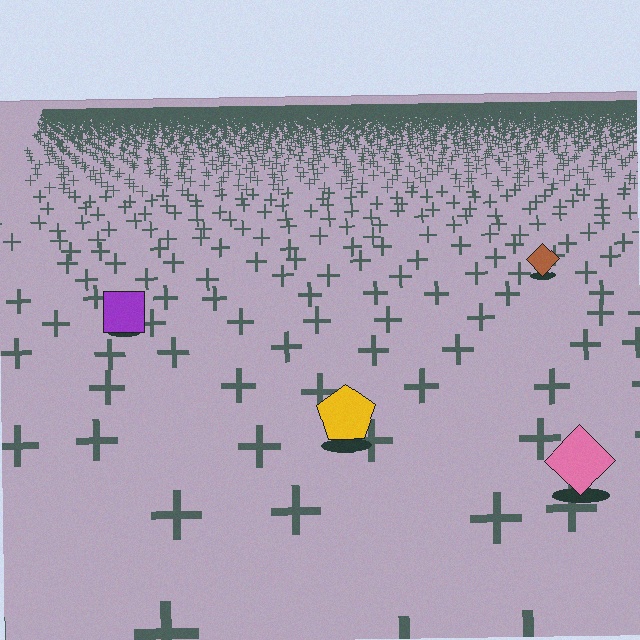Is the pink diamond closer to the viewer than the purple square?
Yes. The pink diamond is closer — you can tell from the texture gradient: the ground texture is coarser near it.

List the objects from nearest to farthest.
From nearest to farthest: the pink diamond, the yellow pentagon, the purple square, the brown diamond.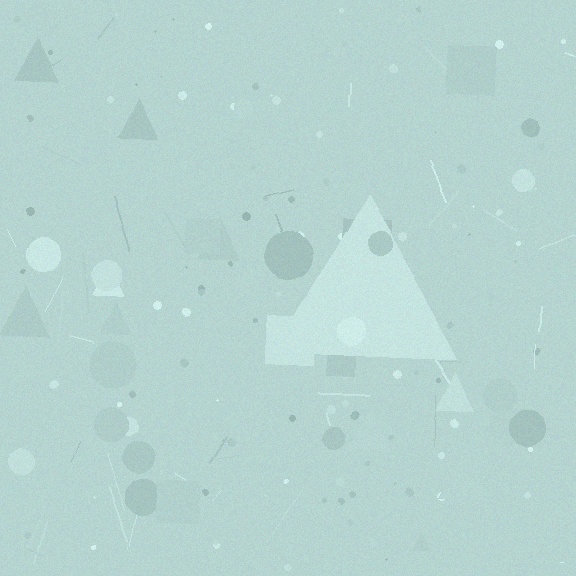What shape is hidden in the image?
A triangle is hidden in the image.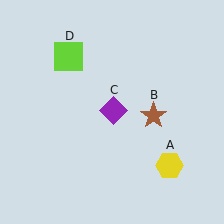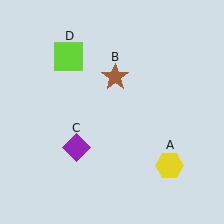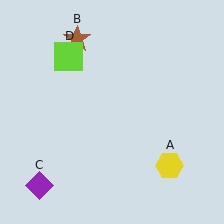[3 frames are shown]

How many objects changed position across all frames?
2 objects changed position: brown star (object B), purple diamond (object C).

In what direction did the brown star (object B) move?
The brown star (object B) moved up and to the left.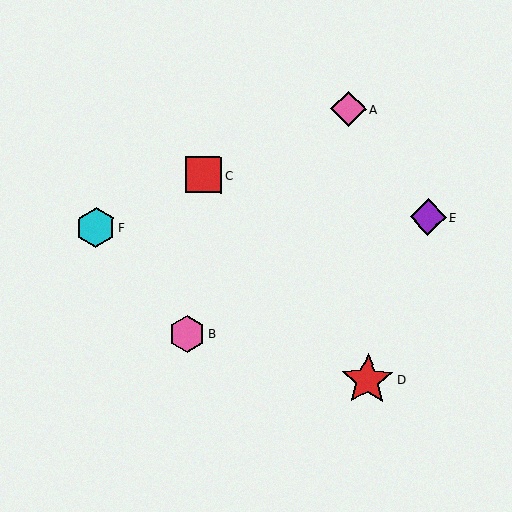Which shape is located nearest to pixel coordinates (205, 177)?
The red square (labeled C) at (204, 175) is nearest to that location.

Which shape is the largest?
The red star (labeled D) is the largest.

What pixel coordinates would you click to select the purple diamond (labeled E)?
Click at (428, 217) to select the purple diamond E.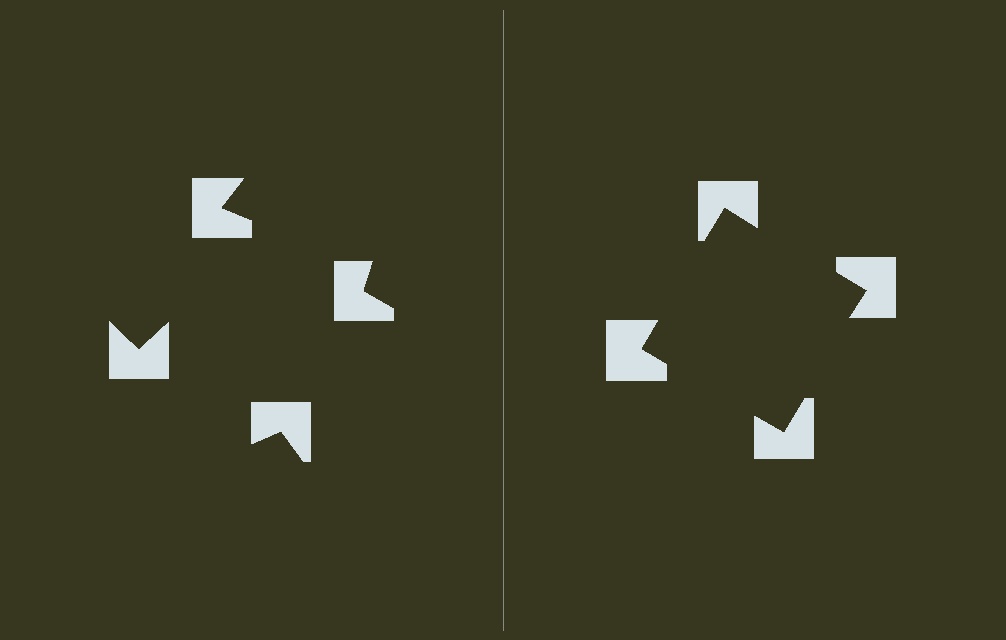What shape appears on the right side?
An illusory square.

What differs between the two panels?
The notched squares are positioned identically on both sides; only the wedge orientations differ. On the right they align to a square; on the left they are misaligned.